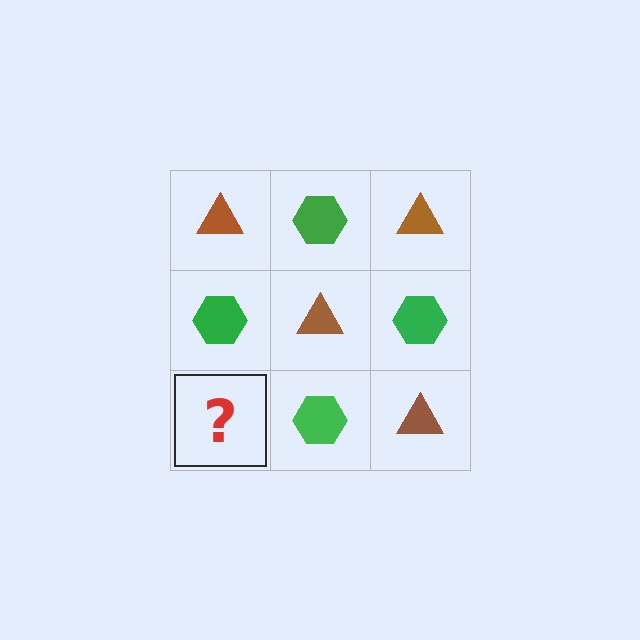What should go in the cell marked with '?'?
The missing cell should contain a brown triangle.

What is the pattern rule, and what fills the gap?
The rule is that it alternates brown triangle and green hexagon in a checkerboard pattern. The gap should be filled with a brown triangle.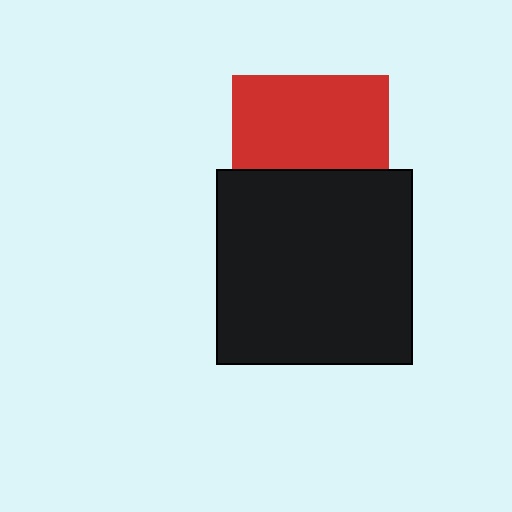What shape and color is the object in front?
The object in front is a black square.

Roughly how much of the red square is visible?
About half of it is visible (roughly 60%).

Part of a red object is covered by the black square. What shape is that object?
It is a square.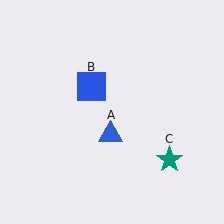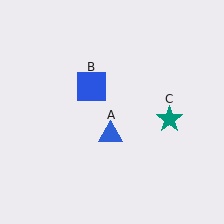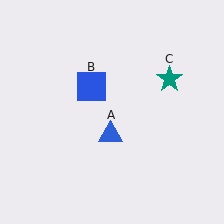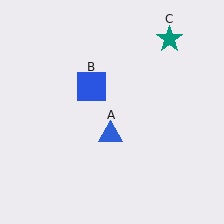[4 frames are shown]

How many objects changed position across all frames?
1 object changed position: teal star (object C).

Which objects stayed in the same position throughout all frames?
Blue triangle (object A) and blue square (object B) remained stationary.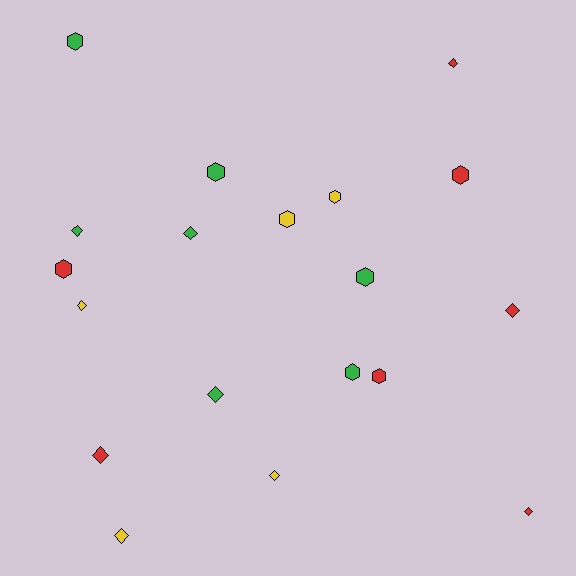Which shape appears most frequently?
Diamond, with 10 objects.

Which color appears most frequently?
Green, with 7 objects.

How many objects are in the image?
There are 19 objects.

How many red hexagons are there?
There are 3 red hexagons.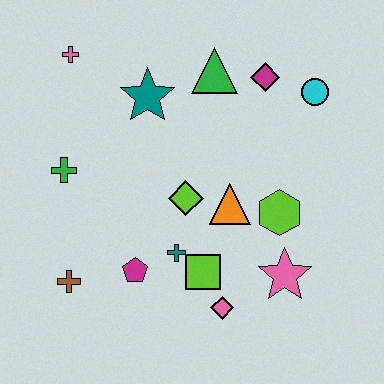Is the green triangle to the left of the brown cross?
No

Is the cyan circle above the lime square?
Yes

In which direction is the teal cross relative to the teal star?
The teal cross is below the teal star.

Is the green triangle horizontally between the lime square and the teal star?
No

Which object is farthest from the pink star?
The pink cross is farthest from the pink star.